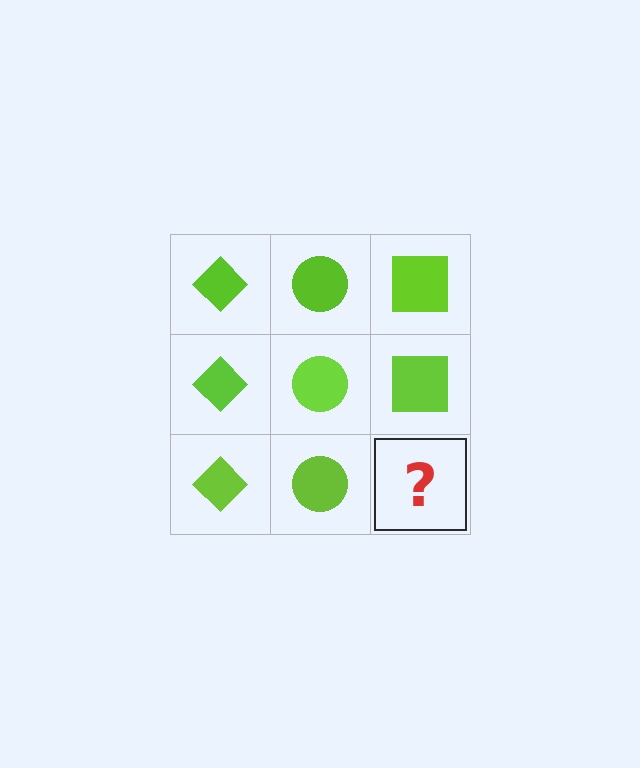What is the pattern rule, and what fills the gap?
The rule is that each column has a consistent shape. The gap should be filled with a lime square.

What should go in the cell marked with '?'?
The missing cell should contain a lime square.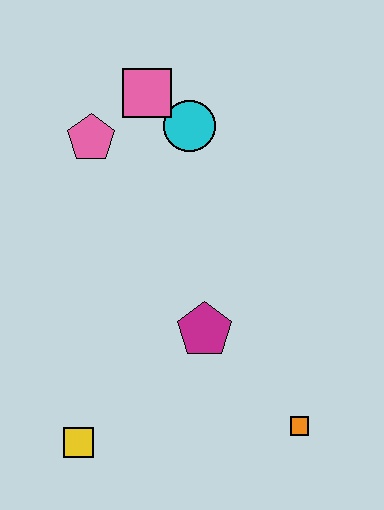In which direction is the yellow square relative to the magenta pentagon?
The yellow square is to the left of the magenta pentagon.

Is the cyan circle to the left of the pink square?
No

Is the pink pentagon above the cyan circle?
No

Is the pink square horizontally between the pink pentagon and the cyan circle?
Yes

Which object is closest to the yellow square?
The magenta pentagon is closest to the yellow square.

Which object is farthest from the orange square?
The pink square is farthest from the orange square.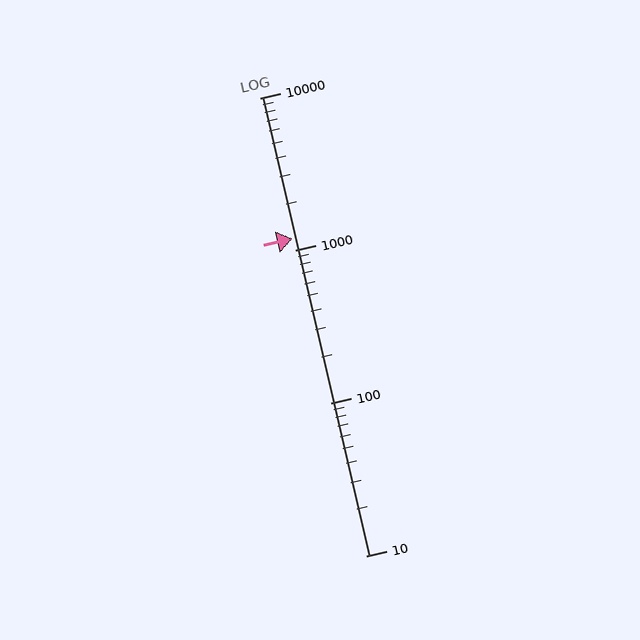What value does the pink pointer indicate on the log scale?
The pointer indicates approximately 1200.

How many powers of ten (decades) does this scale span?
The scale spans 3 decades, from 10 to 10000.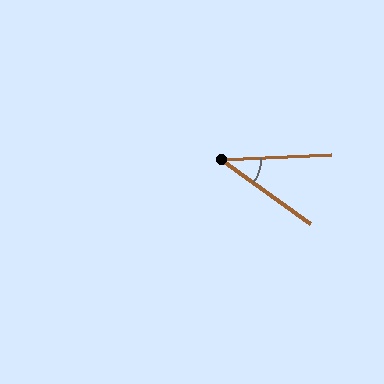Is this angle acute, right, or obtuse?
It is acute.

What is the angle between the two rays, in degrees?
Approximately 38 degrees.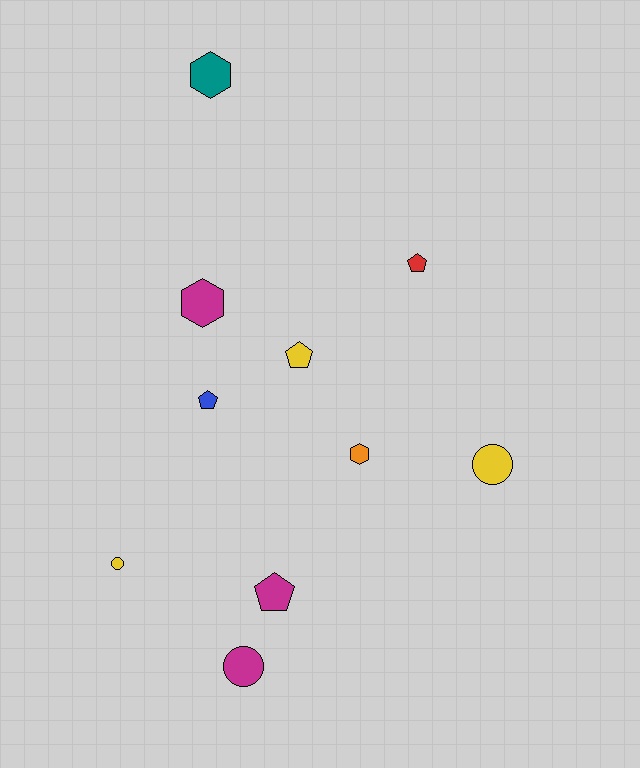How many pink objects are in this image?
There are no pink objects.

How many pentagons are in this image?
There are 4 pentagons.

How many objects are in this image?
There are 10 objects.